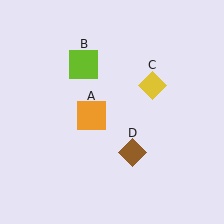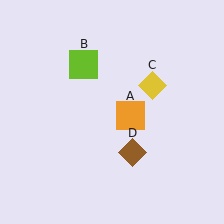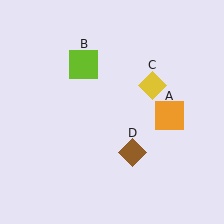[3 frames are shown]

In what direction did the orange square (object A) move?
The orange square (object A) moved right.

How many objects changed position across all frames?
1 object changed position: orange square (object A).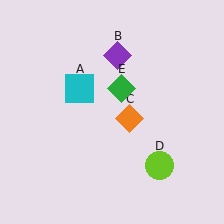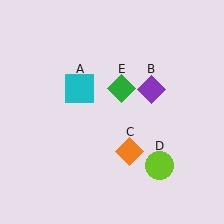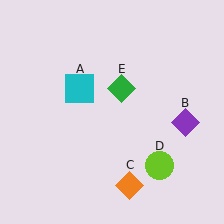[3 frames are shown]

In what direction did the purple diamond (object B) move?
The purple diamond (object B) moved down and to the right.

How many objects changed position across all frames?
2 objects changed position: purple diamond (object B), orange diamond (object C).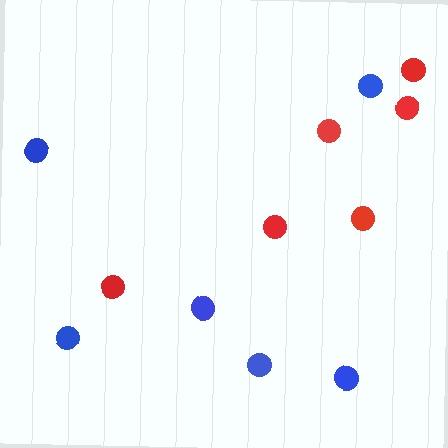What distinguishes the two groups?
There are 2 groups: one group of red circles (6) and one group of blue circles (6).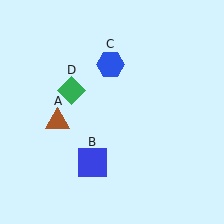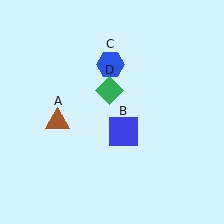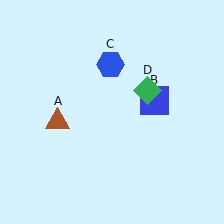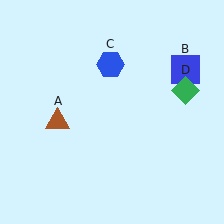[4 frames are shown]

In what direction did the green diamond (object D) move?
The green diamond (object D) moved right.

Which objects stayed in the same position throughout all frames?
Brown triangle (object A) and blue hexagon (object C) remained stationary.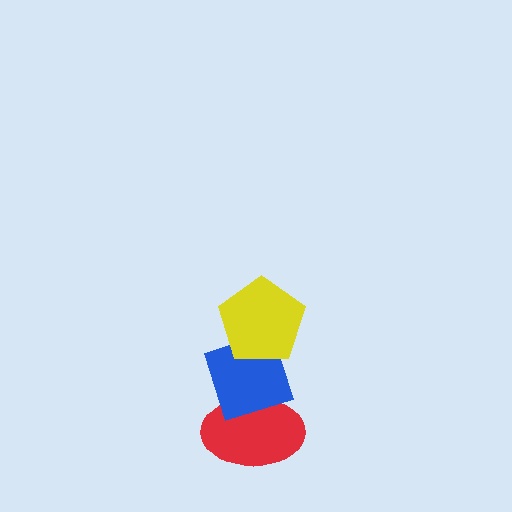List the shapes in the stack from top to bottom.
From top to bottom: the yellow pentagon, the blue diamond, the red ellipse.